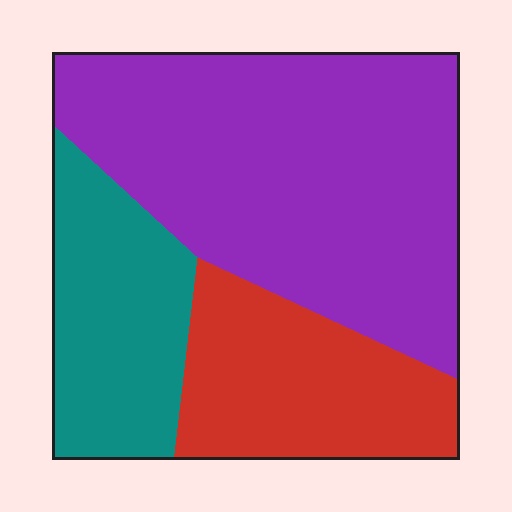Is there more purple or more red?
Purple.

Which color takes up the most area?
Purple, at roughly 55%.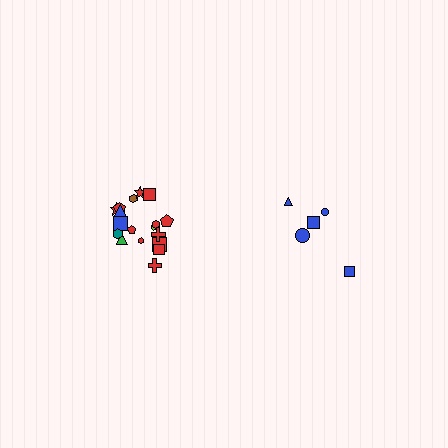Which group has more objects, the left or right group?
The left group.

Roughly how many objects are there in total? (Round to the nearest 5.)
Roughly 25 objects in total.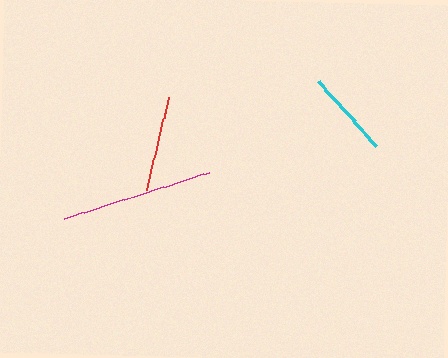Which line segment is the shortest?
The cyan line is the shortest at approximately 86 pixels.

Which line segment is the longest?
The magenta line is the longest at approximately 153 pixels.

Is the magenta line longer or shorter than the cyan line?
The magenta line is longer than the cyan line.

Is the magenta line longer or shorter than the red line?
The magenta line is longer than the red line.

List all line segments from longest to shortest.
From longest to shortest: magenta, red, cyan.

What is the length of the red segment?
The red segment is approximately 95 pixels long.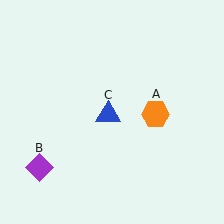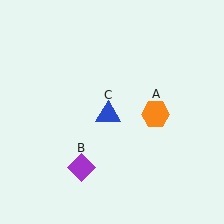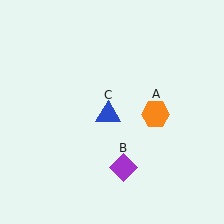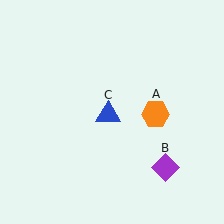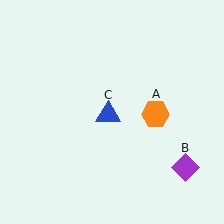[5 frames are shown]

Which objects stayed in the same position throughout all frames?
Orange hexagon (object A) and blue triangle (object C) remained stationary.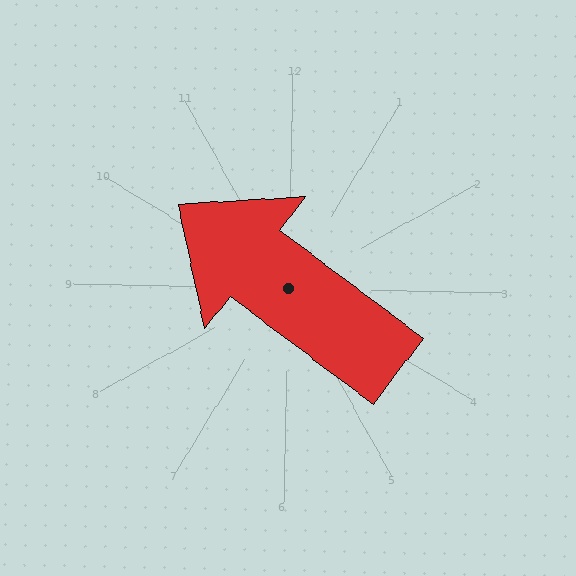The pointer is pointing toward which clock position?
Roughly 10 o'clock.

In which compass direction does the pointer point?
Northwest.